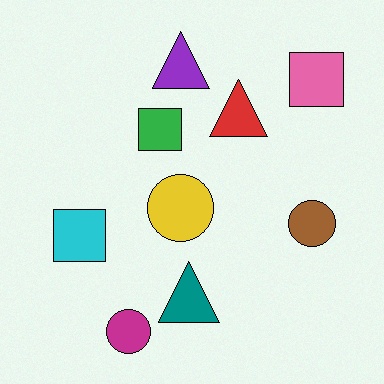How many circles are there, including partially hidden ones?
There are 3 circles.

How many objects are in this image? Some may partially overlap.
There are 9 objects.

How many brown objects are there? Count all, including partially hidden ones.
There is 1 brown object.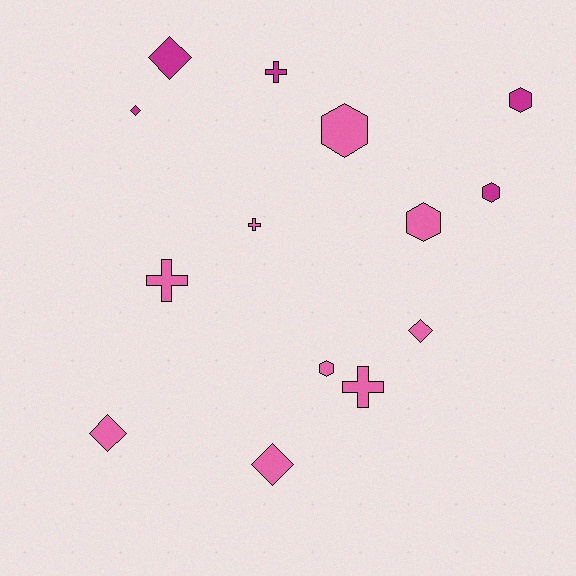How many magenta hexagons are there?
There are 2 magenta hexagons.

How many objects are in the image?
There are 14 objects.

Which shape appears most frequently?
Diamond, with 5 objects.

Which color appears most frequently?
Pink, with 9 objects.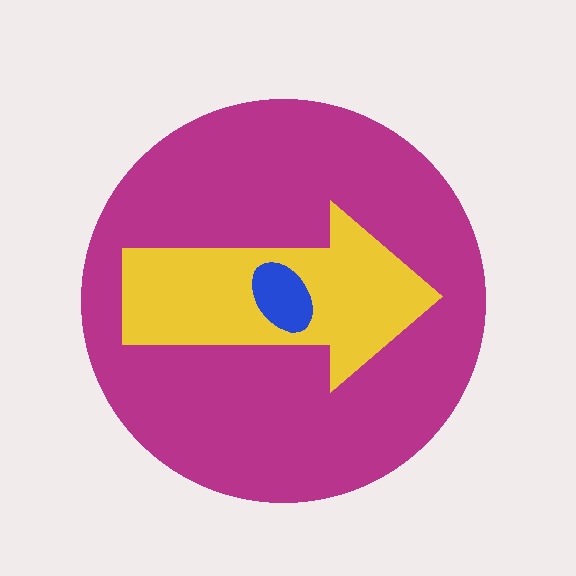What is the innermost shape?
The blue ellipse.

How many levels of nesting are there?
3.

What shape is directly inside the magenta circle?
The yellow arrow.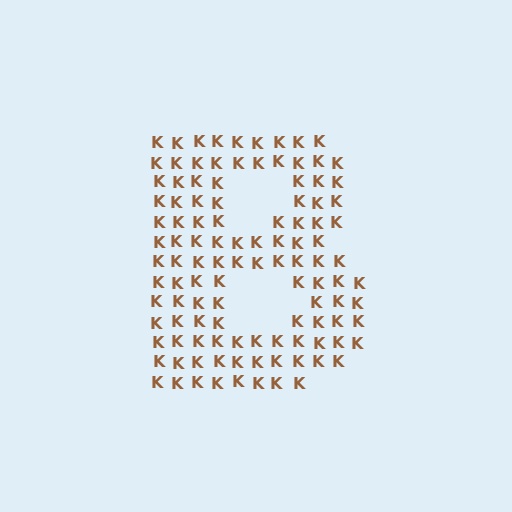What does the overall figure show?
The overall figure shows the letter B.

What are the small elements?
The small elements are letter K's.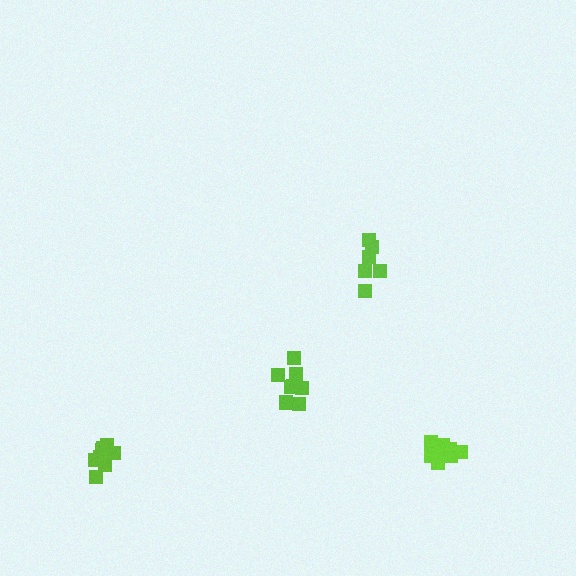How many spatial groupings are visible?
There are 4 spatial groupings.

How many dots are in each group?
Group 1: 9 dots, Group 2: 6 dots, Group 3: 11 dots, Group 4: 8 dots (34 total).